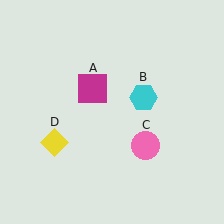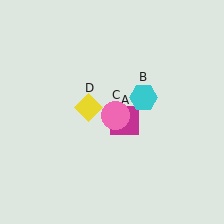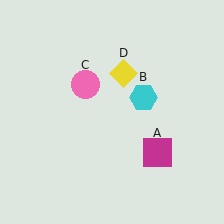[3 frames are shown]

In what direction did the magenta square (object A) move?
The magenta square (object A) moved down and to the right.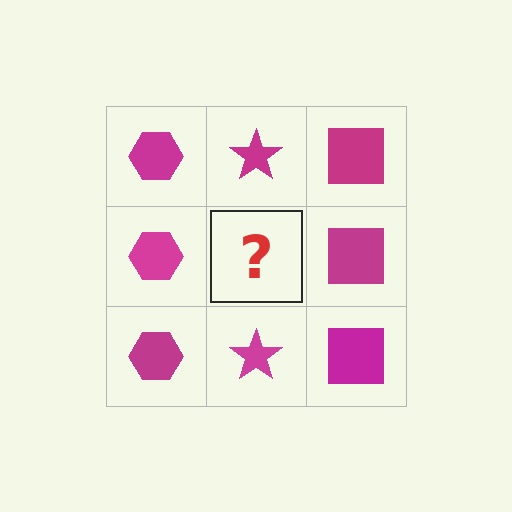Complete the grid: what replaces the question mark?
The question mark should be replaced with a magenta star.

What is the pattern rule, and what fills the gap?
The rule is that each column has a consistent shape. The gap should be filled with a magenta star.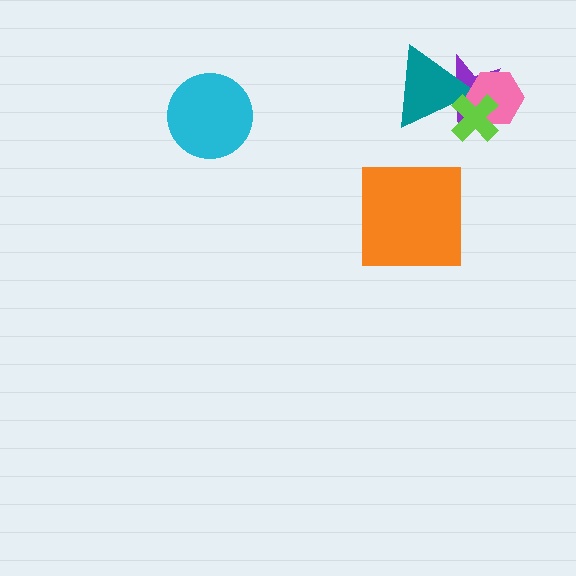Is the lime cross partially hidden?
No, no other shape covers it.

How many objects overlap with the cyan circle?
0 objects overlap with the cyan circle.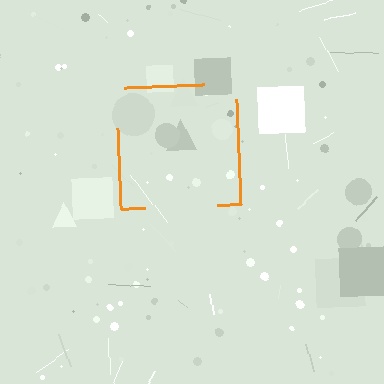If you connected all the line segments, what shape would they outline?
They would outline a square.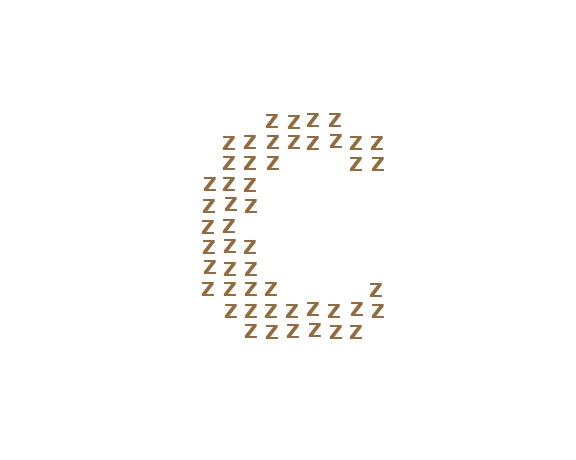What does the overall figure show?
The overall figure shows the letter C.